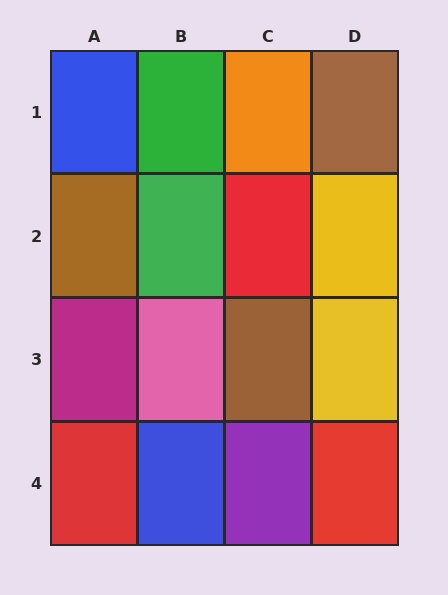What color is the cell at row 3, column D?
Yellow.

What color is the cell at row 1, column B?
Green.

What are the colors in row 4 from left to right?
Red, blue, purple, red.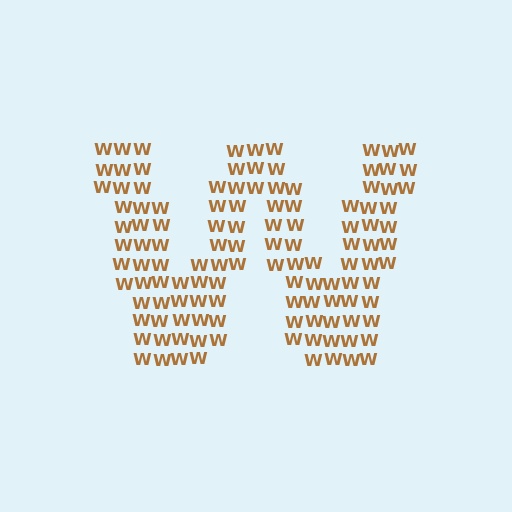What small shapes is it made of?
It is made of small letter W's.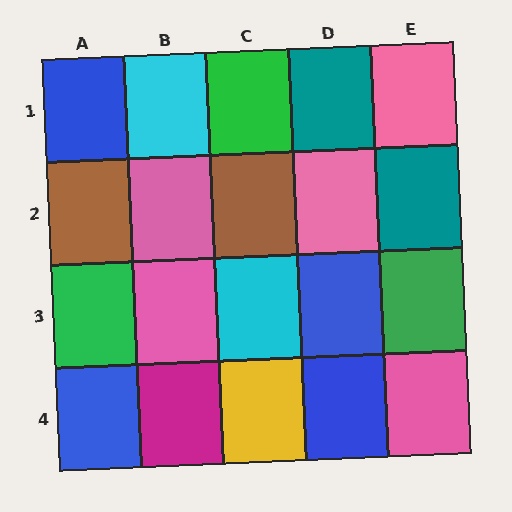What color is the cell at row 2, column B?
Pink.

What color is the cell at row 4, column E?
Pink.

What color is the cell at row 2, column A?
Brown.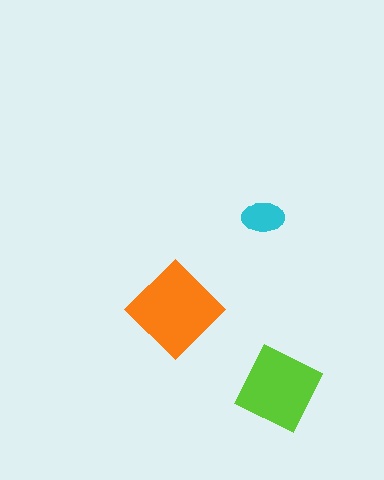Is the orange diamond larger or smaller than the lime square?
Larger.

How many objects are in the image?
There are 3 objects in the image.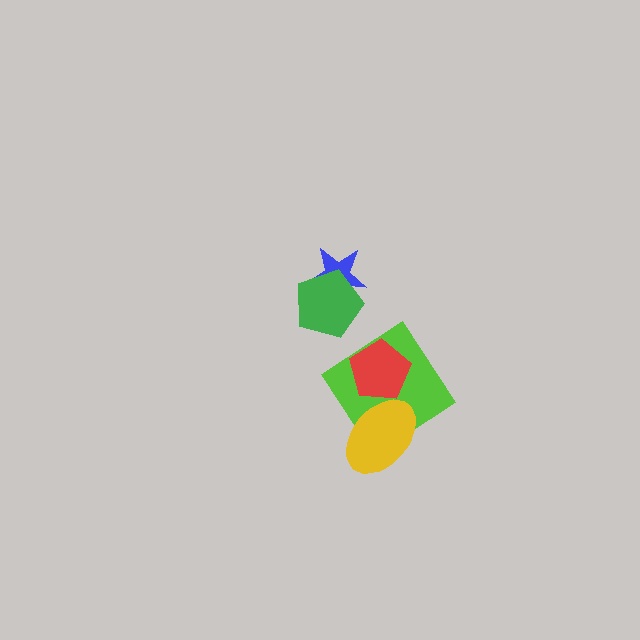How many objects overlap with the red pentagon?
2 objects overlap with the red pentagon.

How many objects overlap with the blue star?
1 object overlaps with the blue star.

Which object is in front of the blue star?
The green pentagon is in front of the blue star.